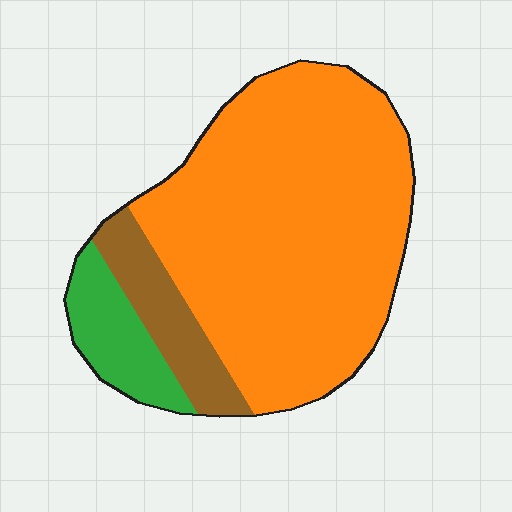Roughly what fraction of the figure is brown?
Brown covers around 15% of the figure.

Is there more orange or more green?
Orange.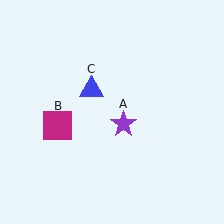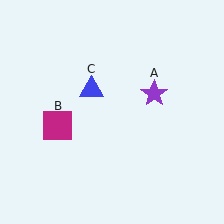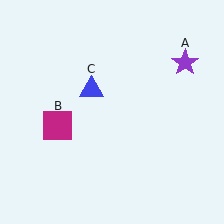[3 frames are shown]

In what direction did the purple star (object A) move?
The purple star (object A) moved up and to the right.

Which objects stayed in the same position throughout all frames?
Magenta square (object B) and blue triangle (object C) remained stationary.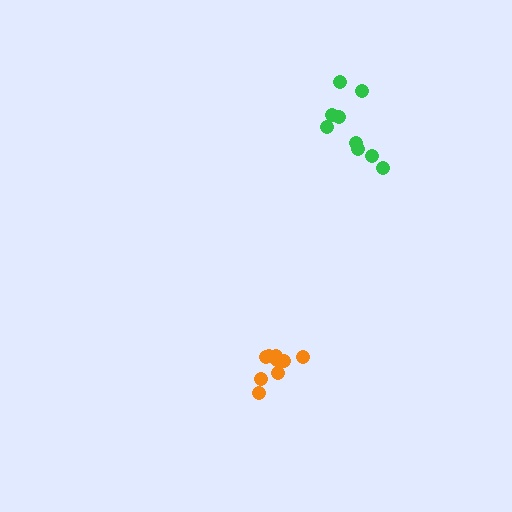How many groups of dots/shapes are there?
There are 2 groups.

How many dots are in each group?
Group 1: 9 dots, Group 2: 9 dots (18 total).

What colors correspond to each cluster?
The clusters are colored: orange, green.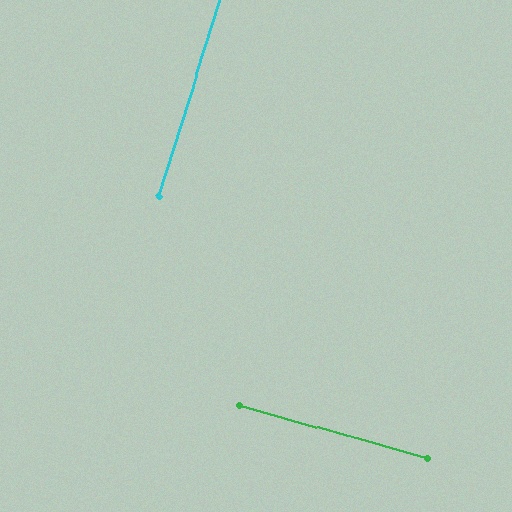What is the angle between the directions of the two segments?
Approximately 88 degrees.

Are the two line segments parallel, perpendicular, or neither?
Perpendicular — they meet at approximately 88°.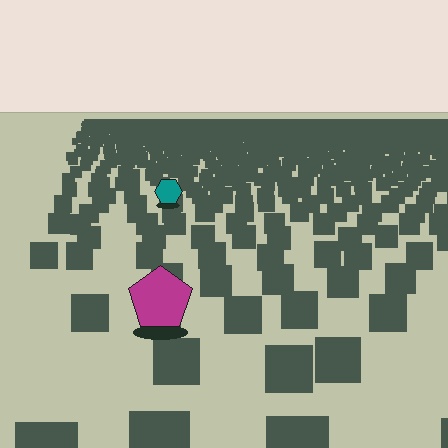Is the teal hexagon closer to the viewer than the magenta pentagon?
No. The magenta pentagon is closer — you can tell from the texture gradient: the ground texture is coarser near it.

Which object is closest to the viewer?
The magenta pentagon is closest. The texture marks near it are larger and more spread out.